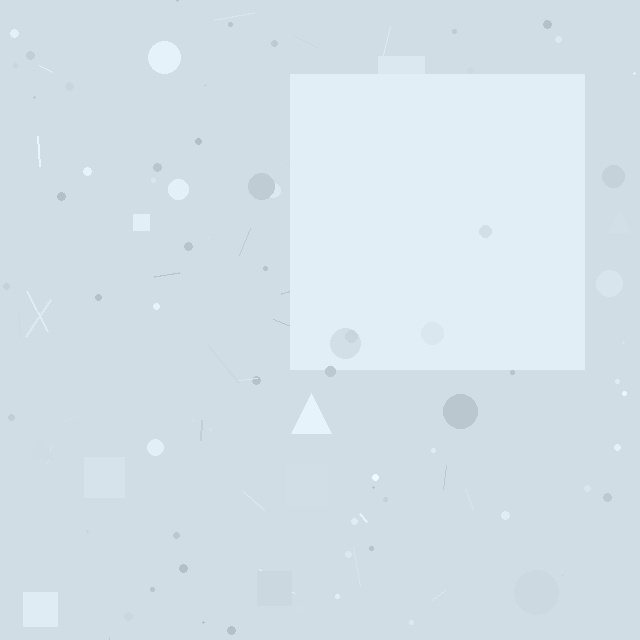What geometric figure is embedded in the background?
A square is embedded in the background.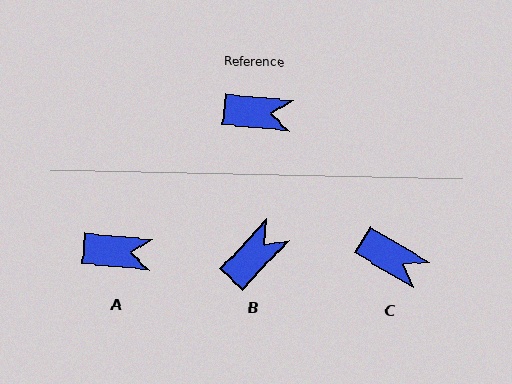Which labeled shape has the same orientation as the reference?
A.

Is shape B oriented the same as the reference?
No, it is off by about 52 degrees.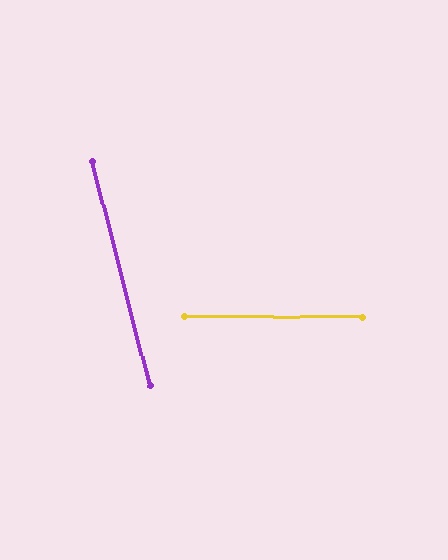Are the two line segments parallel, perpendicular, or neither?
Neither parallel nor perpendicular — they differ by about 76°.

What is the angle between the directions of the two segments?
Approximately 76 degrees.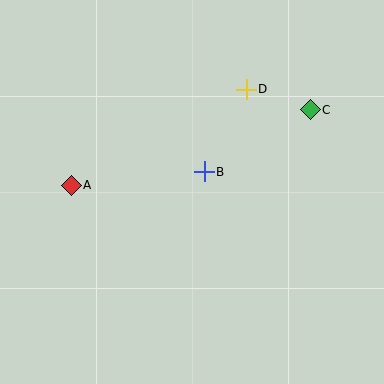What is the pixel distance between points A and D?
The distance between A and D is 200 pixels.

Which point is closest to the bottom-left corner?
Point A is closest to the bottom-left corner.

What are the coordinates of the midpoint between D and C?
The midpoint between D and C is at (278, 100).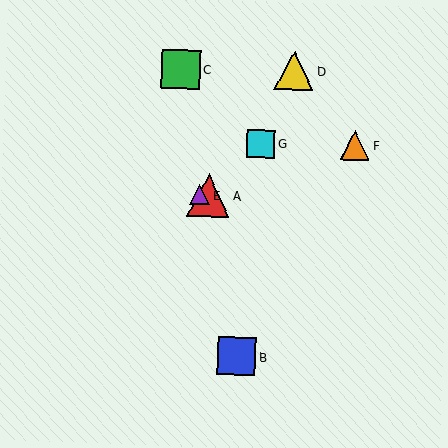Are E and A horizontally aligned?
Yes, both are at y≈195.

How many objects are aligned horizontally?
2 objects (A, E) are aligned horizontally.